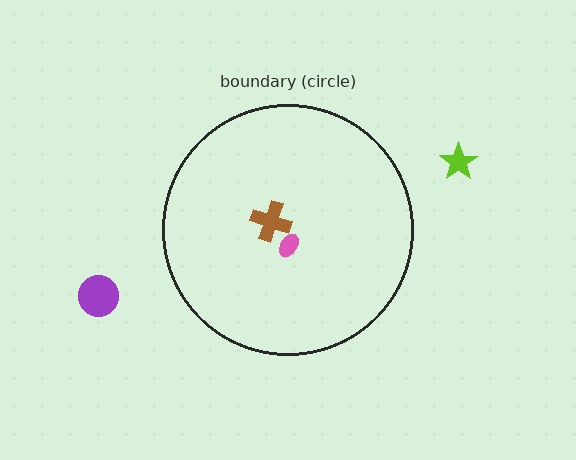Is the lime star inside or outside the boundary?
Outside.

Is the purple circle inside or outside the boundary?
Outside.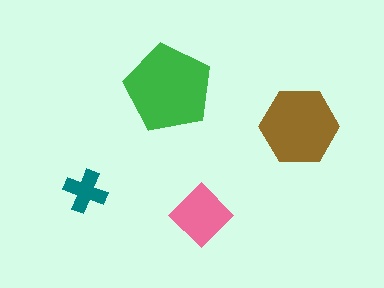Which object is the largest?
The green pentagon.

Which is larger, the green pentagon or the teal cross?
The green pentagon.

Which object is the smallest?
The teal cross.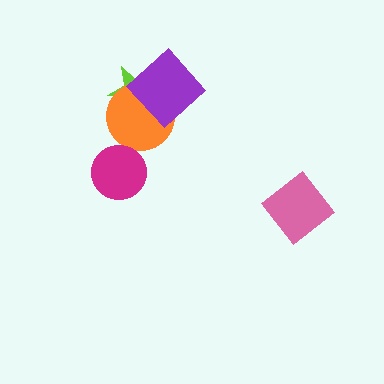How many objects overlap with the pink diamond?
0 objects overlap with the pink diamond.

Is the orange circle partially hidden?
Yes, it is partially covered by another shape.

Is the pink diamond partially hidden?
No, no other shape covers it.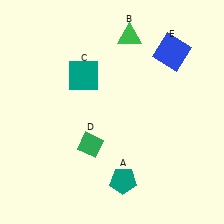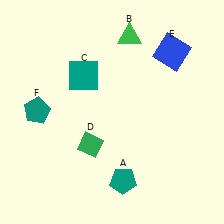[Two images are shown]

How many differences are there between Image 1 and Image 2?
There is 1 difference between the two images.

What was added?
A teal pentagon (F) was added in Image 2.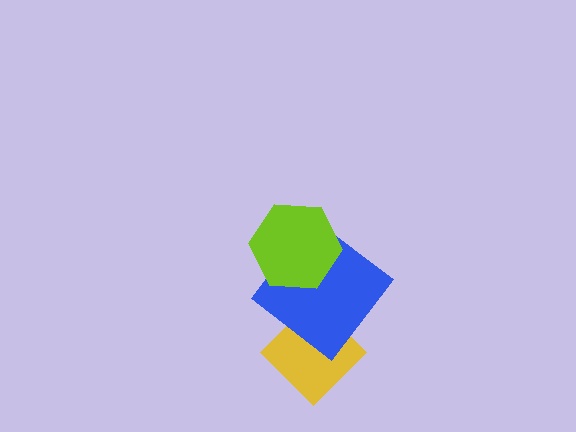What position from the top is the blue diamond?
The blue diamond is 2nd from the top.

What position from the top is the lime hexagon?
The lime hexagon is 1st from the top.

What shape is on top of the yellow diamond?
The blue diamond is on top of the yellow diamond.